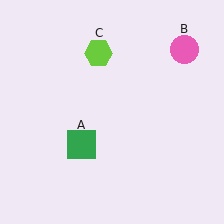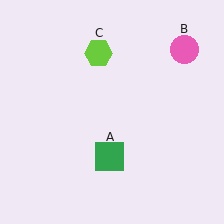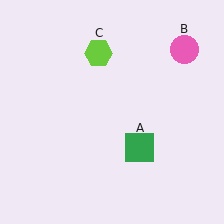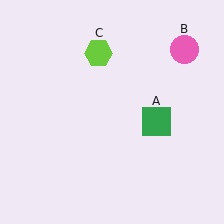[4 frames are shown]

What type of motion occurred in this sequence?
The green square (object A) rotated counterclockwise around the center of the scene.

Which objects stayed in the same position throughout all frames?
Pink circle (object B) and lime hexagon (object C) remained stationary.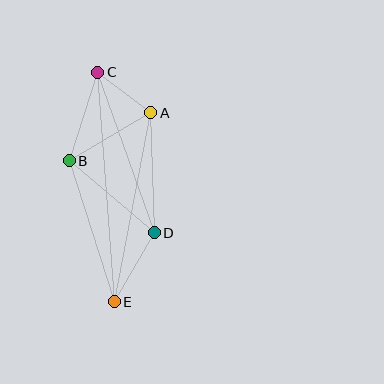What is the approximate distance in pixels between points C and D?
The distance between C and D is approximately 170 pixels.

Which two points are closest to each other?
Points A and C are closest to each other.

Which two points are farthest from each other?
Points C and E are farthest from each other.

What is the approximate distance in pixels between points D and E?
The distance between D and E is approximately 80 pixels.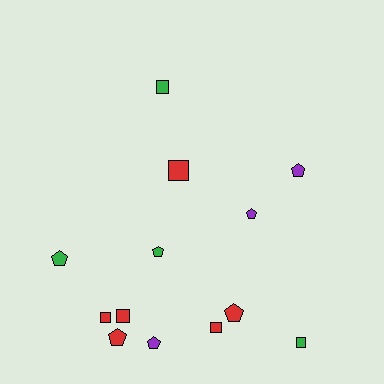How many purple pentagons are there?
There are 3 purple pentagons.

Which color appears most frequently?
Red, with 6 objects.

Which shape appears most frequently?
Pentagon, with 7 objects.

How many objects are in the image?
There are 13 objects.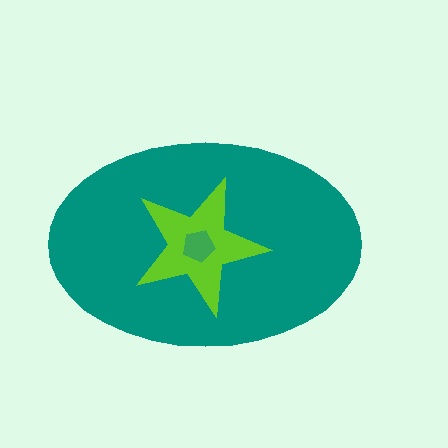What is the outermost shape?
The teal ellipse.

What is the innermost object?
The green pentagon.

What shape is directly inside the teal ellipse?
The lime star.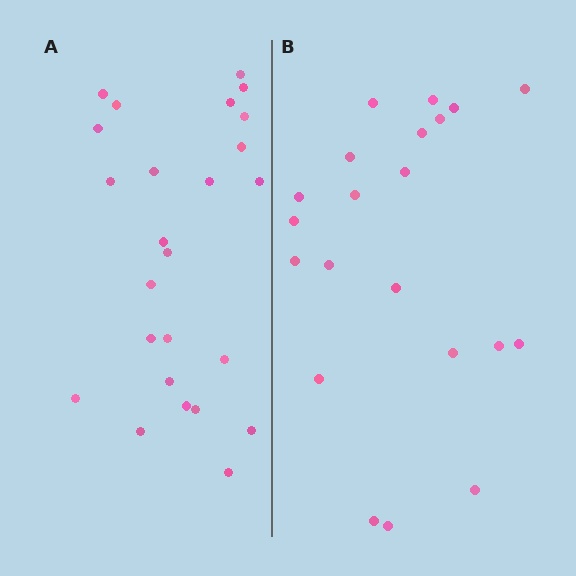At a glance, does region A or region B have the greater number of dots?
Region A (the left region) has more dots.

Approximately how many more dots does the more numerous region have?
Region A has about 4 more dots than region B.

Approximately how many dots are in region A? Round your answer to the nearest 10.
About 20 dots. (The exact count is 25, which rounds to 20.)